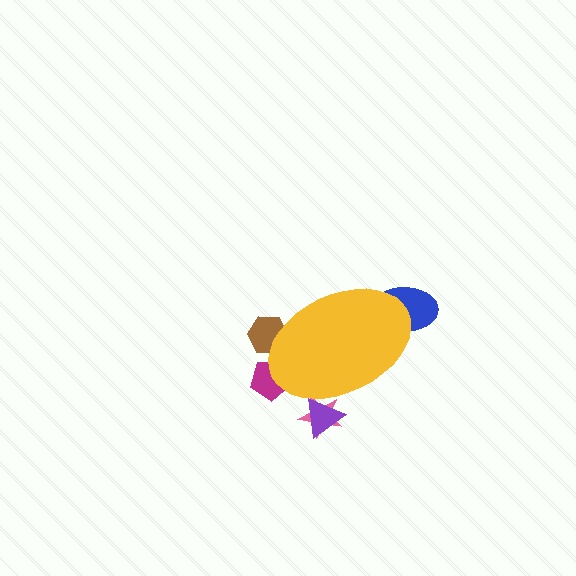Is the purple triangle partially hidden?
Yes, the purple triangle is partially hidden behind the yellow ellipse.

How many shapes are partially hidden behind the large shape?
5 shapes are partially hidden.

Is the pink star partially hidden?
Yes, the pink star is partially hidden behind the yellow ellipse.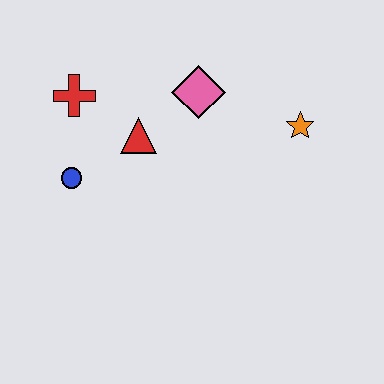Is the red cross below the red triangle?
No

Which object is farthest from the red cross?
The orange star is farthest from the red cross.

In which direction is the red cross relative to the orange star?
The red cross is to the left of the orange star.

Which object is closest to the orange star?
The pink diamond is closest to the orange star.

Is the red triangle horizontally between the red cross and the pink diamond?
Yes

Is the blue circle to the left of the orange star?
Yes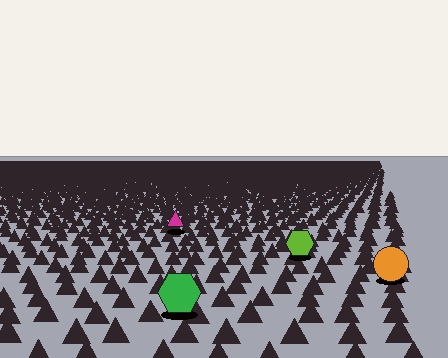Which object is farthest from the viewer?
The magenta triangle is farthest from the viewer. It appears smaller and the ground texture around it is denser.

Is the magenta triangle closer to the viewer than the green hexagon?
No. The green hexagon is closer — you can tell from the texture gradient: the ground texture is coarser near it.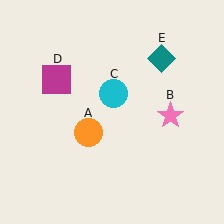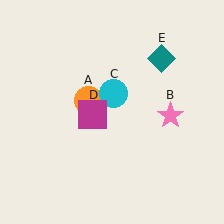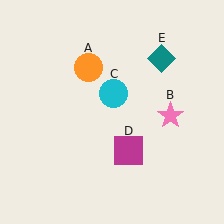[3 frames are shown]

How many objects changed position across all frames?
2 objects changed position: orange circle (object A), magenta square (object D).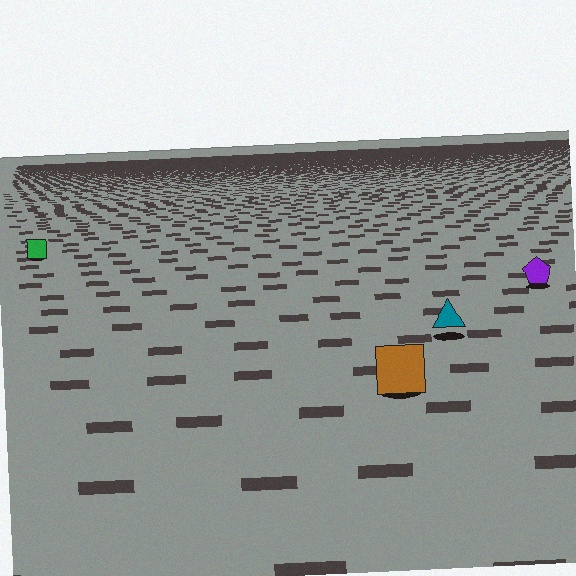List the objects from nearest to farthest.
From nearest to farthest: the brown square, the teal triangle, the purple pentagon, the green square.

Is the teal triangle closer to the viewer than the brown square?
No. The brown square is closer — you can tell from the texture gradient: the ground texture is coarser near it.